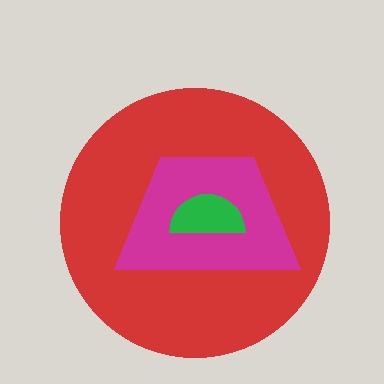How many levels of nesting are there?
3.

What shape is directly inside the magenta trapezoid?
The green semicircle.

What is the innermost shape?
The green semicircle.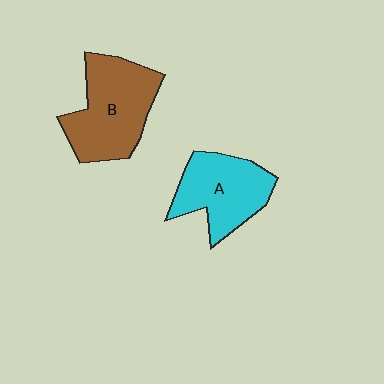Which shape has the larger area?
Shape B (brown).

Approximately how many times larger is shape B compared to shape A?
Approximately 1.2 times.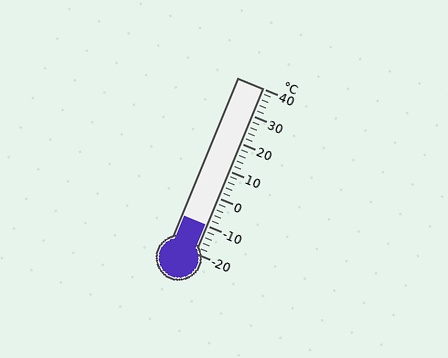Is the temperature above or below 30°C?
The temperature is below 30°C.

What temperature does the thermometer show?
The thermometer shows approximately -10°C.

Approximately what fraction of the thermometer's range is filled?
The thermometer is filled to approximately 15% of its range.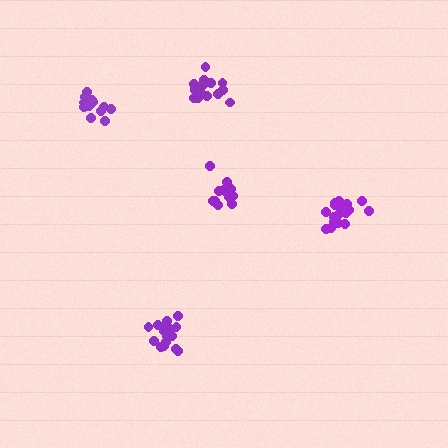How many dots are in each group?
Group 1: 12 dots, Group 2: 12 dots, Group 3: 18 dots, Group 4: 18 dots, Group 5: 18 dots (78 total).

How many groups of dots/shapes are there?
There are 5 groups.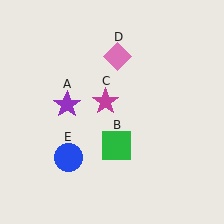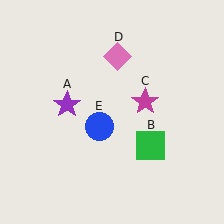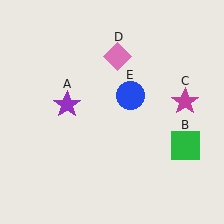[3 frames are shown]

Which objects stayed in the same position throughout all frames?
Purple star (object A) and pink diamond (object D) remained stationary.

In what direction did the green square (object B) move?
The green square (object B) moved right.